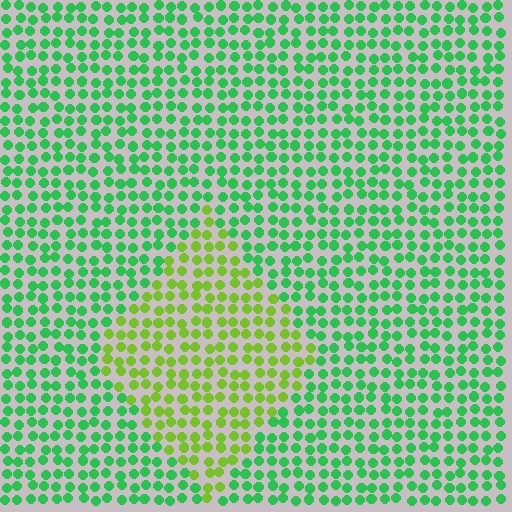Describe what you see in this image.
The image is filled with small green elements in a uniform arrangement. A diamond-shaped region is visible where the elements are tinted to a slightly different hue, forming a subtle color boundary.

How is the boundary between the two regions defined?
The boundary is defined purely by a slight shift in hue (about 45 degrees). Spacing, size, and orientation are identical on both sides.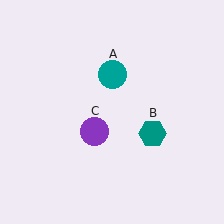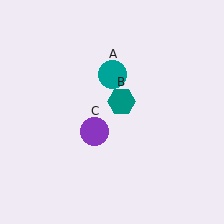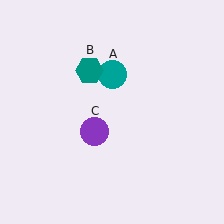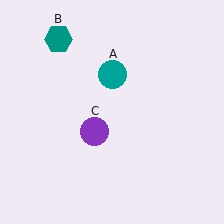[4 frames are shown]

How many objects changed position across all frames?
1 object changed position: teal hexagon (object B).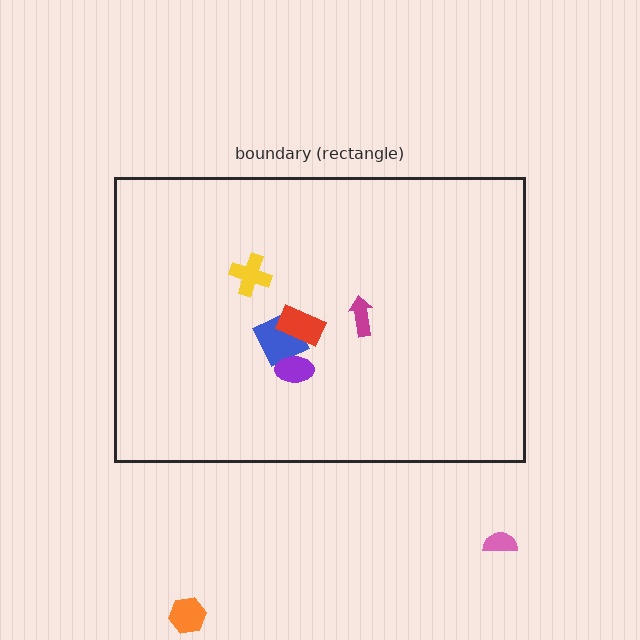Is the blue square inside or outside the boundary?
Inside.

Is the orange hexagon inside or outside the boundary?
Outside.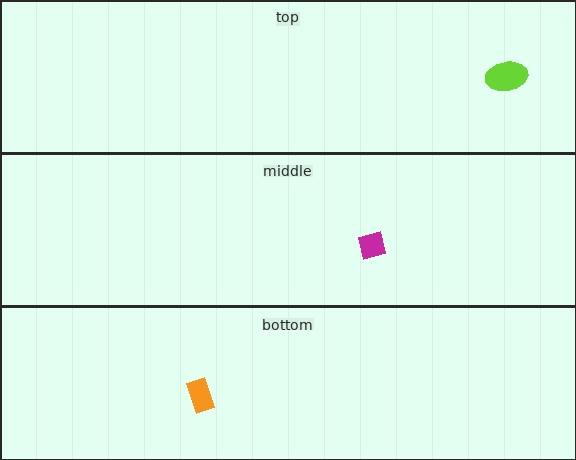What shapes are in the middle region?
The magenta square.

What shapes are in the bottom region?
The orange rectangle.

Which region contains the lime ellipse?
The top region.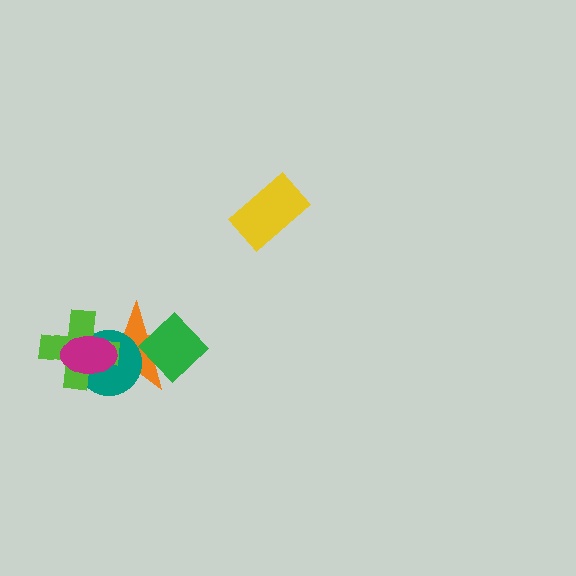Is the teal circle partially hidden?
Yes, it is partially covered by another shape.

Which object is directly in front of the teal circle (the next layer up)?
The lime cross is directly in front of the teal circle.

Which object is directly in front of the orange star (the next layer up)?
The green diamond is directly in front of the orange star.